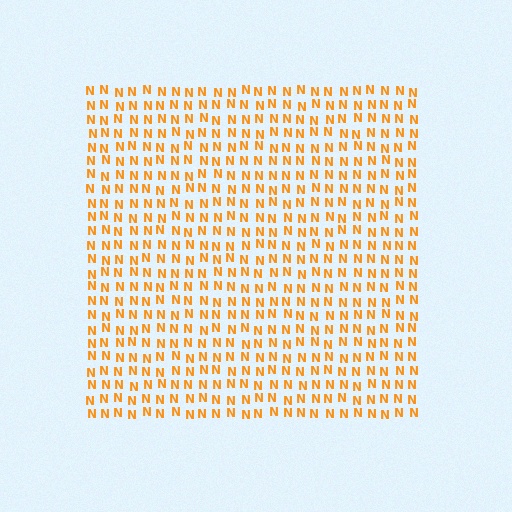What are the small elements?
The small elements are letter N's.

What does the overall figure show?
The overall figure shows a square.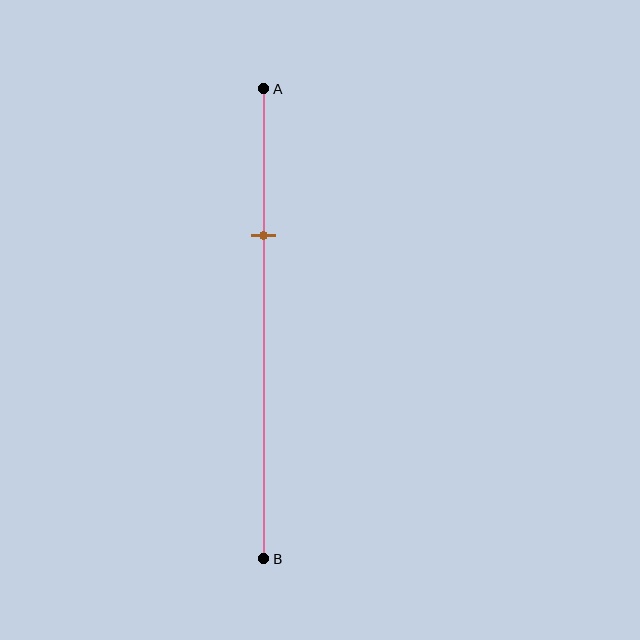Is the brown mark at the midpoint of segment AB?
No, the mark is at about 30% from A, not at the 50% midpoint.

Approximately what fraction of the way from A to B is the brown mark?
The brown mark is approximately 30% of the way from A to B.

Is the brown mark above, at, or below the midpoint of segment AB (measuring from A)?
The brown mark is above the midpoint of segment AB.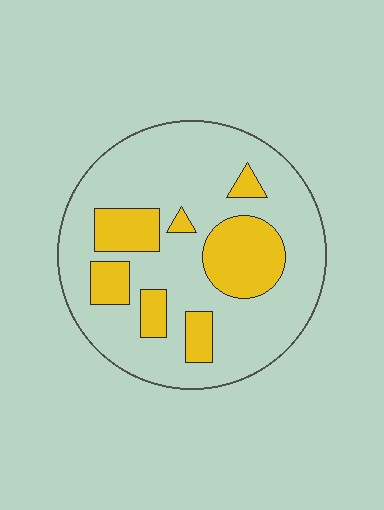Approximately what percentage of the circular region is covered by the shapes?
Approximately 25%.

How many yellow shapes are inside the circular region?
7.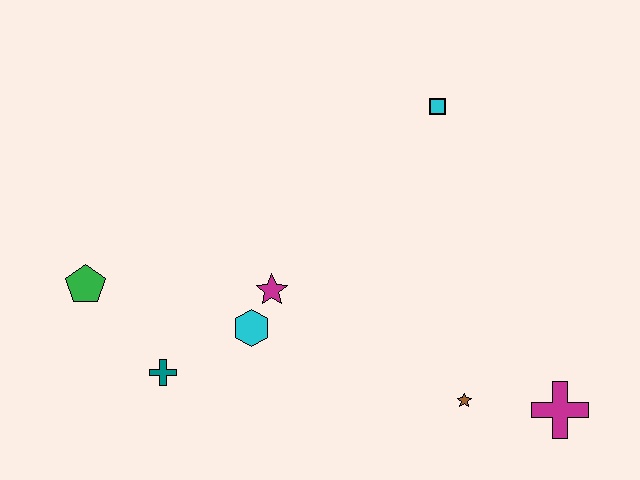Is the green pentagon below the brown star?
No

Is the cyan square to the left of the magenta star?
No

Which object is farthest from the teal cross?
The magenta cross is farthest from the teal cross.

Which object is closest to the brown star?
The magenta cross is closest to the brown star.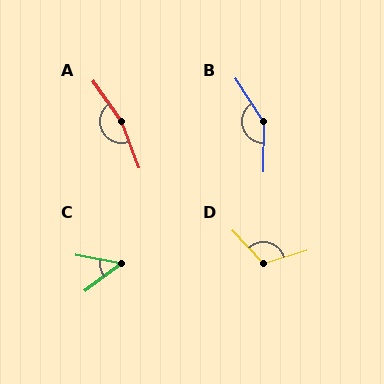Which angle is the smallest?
C, at approximately 47 degrees.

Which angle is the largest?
A, at approximately 165 degrees.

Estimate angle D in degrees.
Approximately 116 degrees.